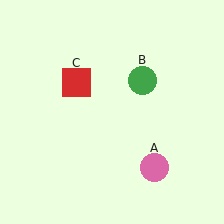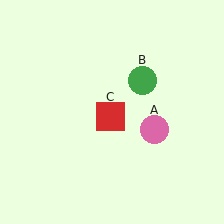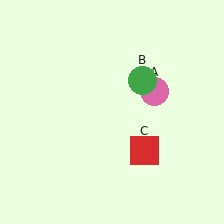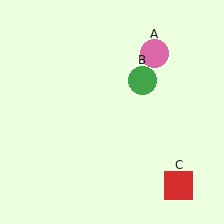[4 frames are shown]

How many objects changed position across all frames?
2 objects changed position: pink circle (object A), red square (object C).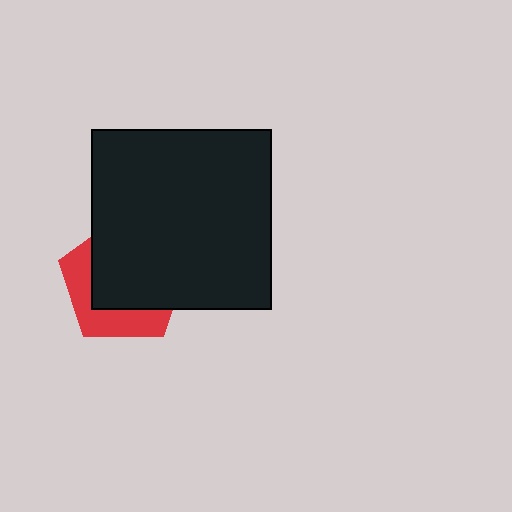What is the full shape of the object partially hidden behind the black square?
The partially hidden object is a red pentagon.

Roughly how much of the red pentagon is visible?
A small part of it is visible (roughly 37%).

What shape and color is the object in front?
The object in front is a black square.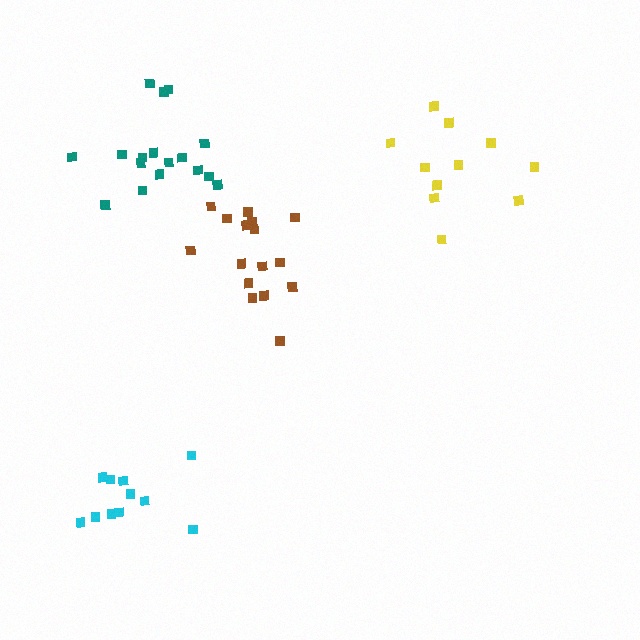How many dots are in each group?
Group 1: 16 dots, Group 2: 11 dots, Group 3: 11 dots, Group 4: 17 dots (55 total).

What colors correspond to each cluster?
The clusters are colored: brown, yellow, cyan, teal.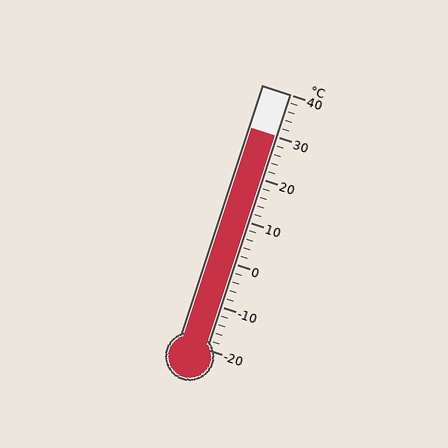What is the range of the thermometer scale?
The thermometer scale ranges from -20°C to 40°C.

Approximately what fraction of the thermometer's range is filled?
The thermometer is filled to approximately 85% of its range.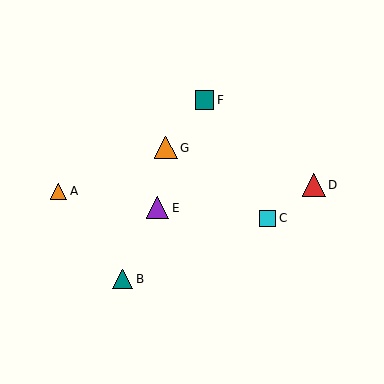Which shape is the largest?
The red triangle (labeled D) is the largest.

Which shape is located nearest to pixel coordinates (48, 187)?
The orange triangle (labeled A) at (59, 191) is nearest to that location.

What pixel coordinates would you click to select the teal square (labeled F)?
Click at (205, 100) to select the teal square F.